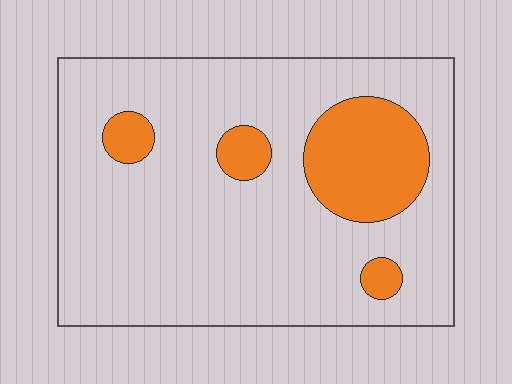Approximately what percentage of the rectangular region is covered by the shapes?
Approximately 15%.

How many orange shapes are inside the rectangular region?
4.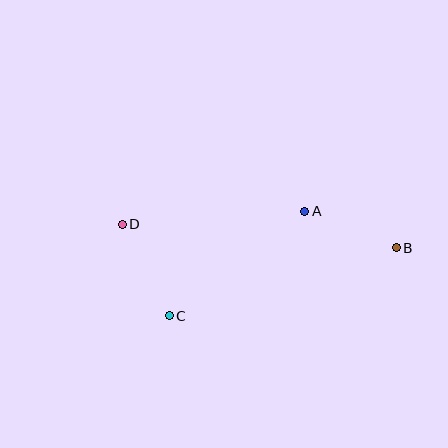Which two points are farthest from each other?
Points B and D are farthest from each other.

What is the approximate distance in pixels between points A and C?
The distance between A and C is approximately 171 pixels.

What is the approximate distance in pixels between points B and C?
The distance between B and C is approximately 237 pixels.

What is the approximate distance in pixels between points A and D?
The distance between A and D is approximately 183 pixels.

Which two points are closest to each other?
Points A and B are closest to each other.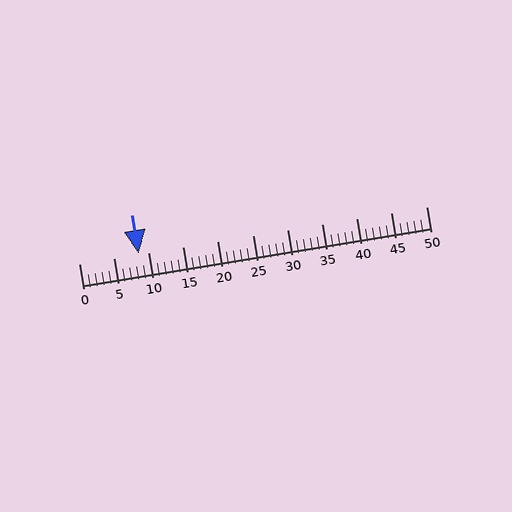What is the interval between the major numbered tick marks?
The major tick marks are spaced 5 units apart.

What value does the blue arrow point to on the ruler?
The blue arrow points to approximately 9.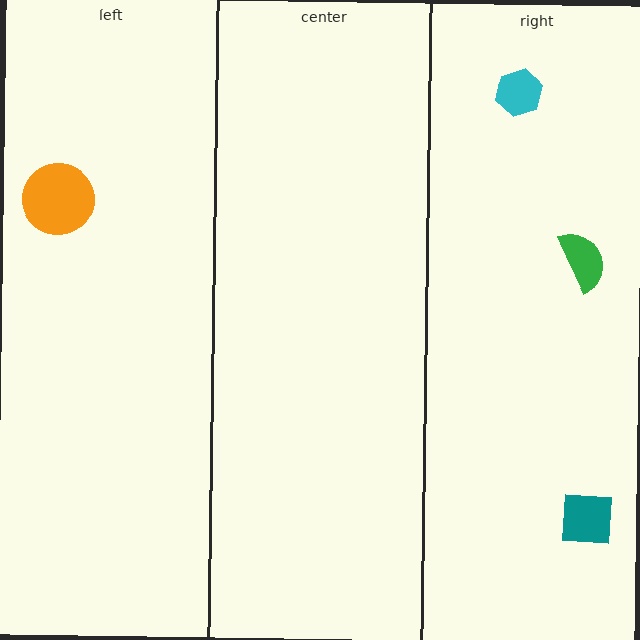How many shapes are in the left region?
1.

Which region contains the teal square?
The right region.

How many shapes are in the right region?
3.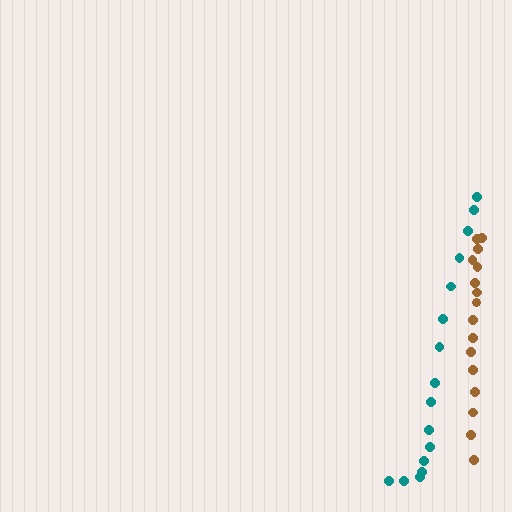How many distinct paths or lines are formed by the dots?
There are 2 distinct paths.